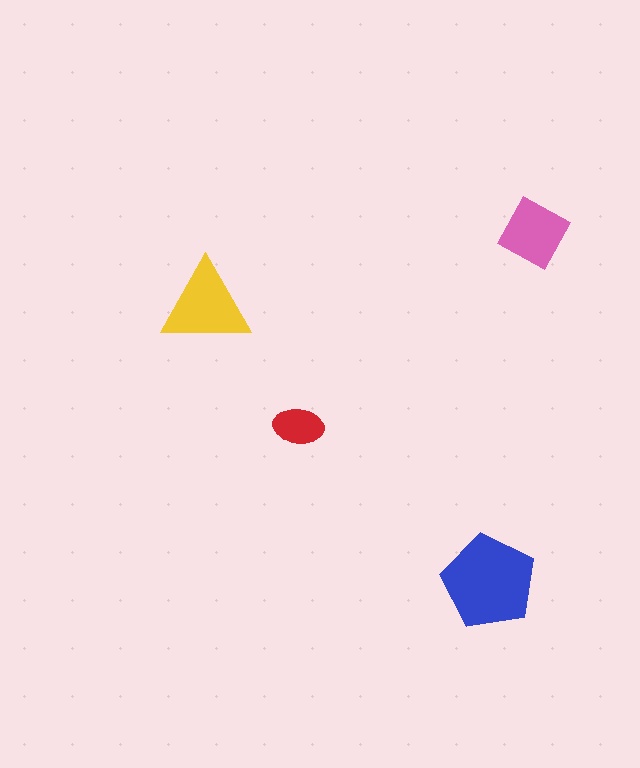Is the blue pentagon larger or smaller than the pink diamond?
Larger.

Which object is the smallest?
The red ellipse.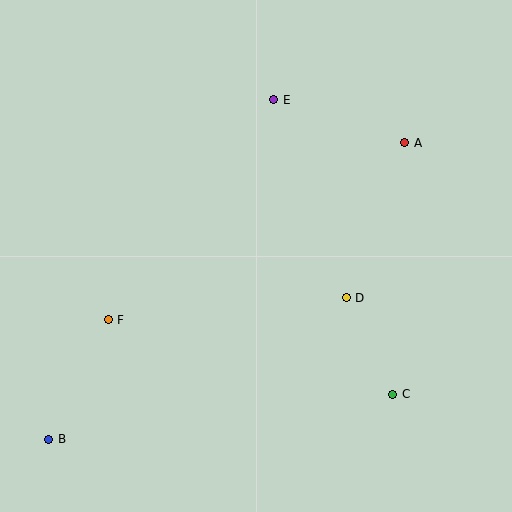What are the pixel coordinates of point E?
Point E is at (274, 100).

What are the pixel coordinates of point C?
Point C is at (393, 394).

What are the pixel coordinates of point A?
Point A is at (405, 143).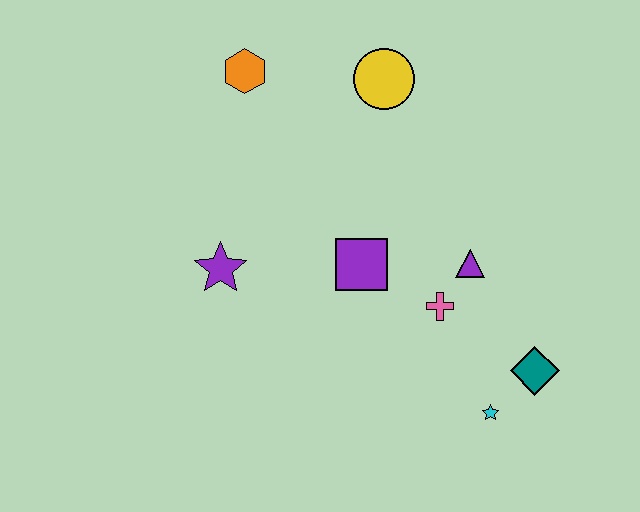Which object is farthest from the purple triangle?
The orange hexagon is farthest from the purple triangle.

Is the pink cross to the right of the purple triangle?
No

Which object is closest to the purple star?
The purple square is closest to the purple star.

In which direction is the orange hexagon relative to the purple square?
The orange hexagon is above the purple square.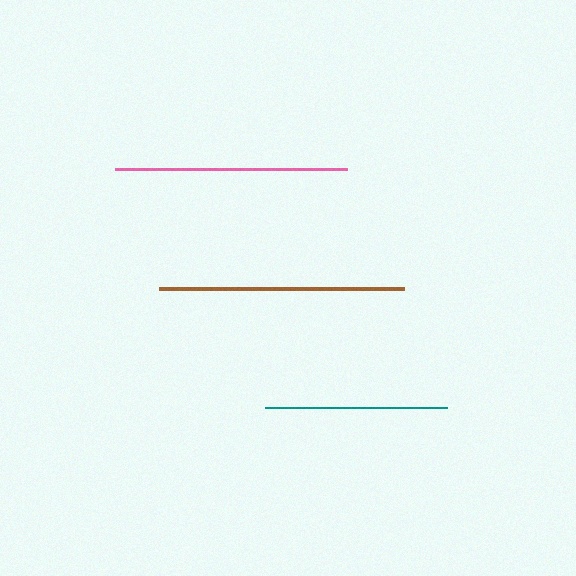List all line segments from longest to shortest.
From longest to shortest: brown, pink, teal.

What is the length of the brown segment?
The brown segment is approximately 245 pixels long.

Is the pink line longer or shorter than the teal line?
The pink line is longer than the teal line.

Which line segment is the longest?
The brown line is the longest at approximately 245 pixels.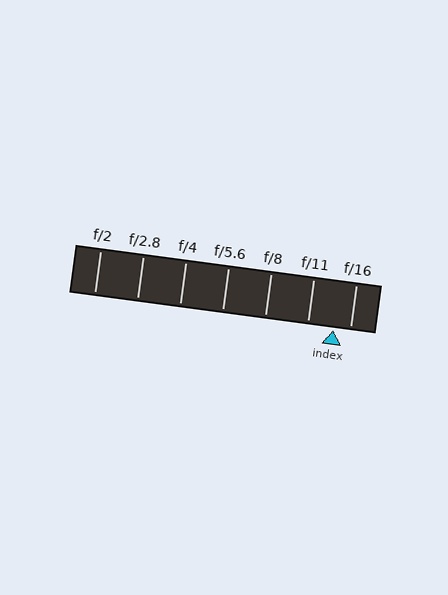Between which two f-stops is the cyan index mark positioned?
The index mark is between f/11 and f/16.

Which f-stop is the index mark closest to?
The index mark is closest to f/16.